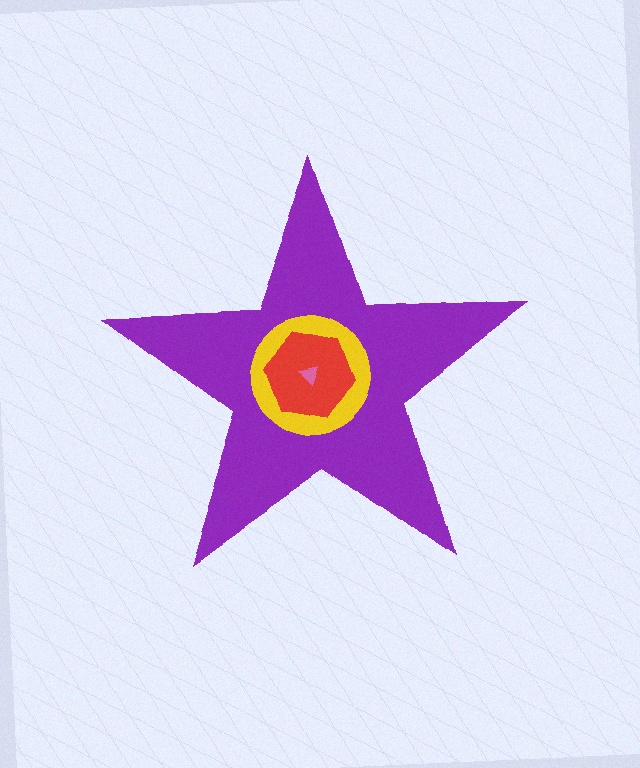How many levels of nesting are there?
4.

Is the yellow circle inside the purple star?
Yes.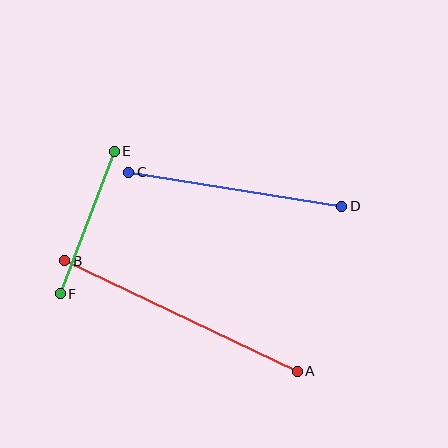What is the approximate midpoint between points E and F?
The midpoint is at approximately (87, 223) pixels.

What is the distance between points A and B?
The distance is approximately 257 pixels.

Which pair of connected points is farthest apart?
Points A and B are farthest apart.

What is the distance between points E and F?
The distance is approximately 152 pixels.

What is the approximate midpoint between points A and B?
The midpoint is at approximately (181, 316) pixels.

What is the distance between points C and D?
The distance is approximately 216 pixels.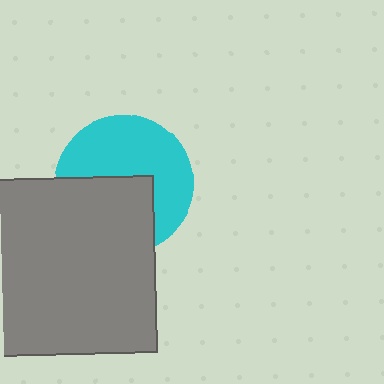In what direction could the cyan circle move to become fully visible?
The cyan circle could move up. That would shift it out from behind the gray square entirely.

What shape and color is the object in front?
The object in front is a gray square.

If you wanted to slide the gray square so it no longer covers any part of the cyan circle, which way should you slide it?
Slide it down — that is the most direct way to separate the two shapes.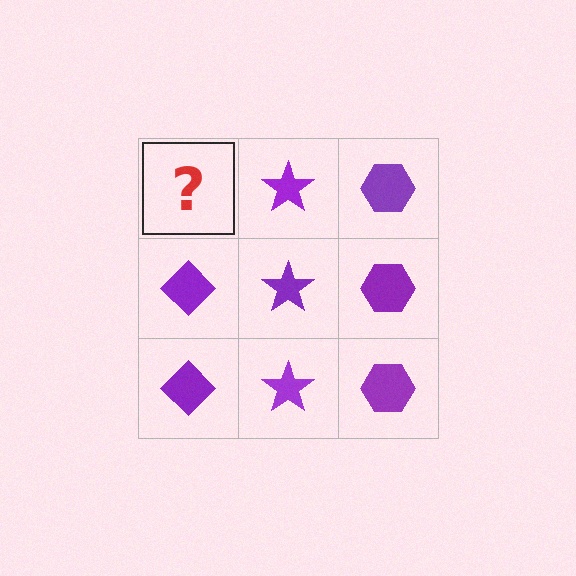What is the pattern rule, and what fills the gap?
The rule is that each column has a consistent shape. The gap should be filled with a purple diamond.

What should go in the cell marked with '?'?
The missing cell should contain a purple diamond.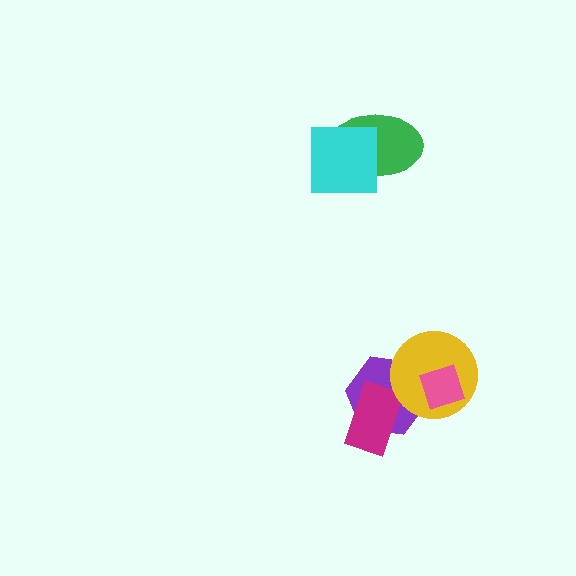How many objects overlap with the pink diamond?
2 objects overlap with the pink diamond.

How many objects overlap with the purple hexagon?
3 objects overlap with the purple hexagon.